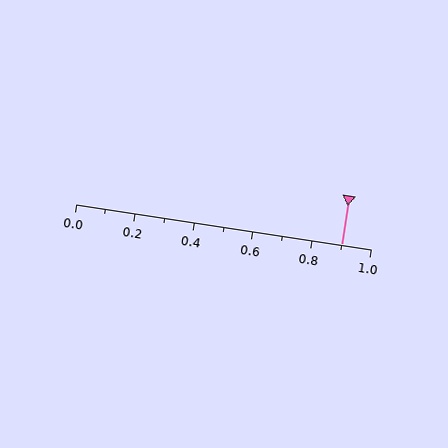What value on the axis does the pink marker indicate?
The marker indicates approximately 0.9.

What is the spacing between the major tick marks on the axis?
The major ticks are spaced 0.2 apart.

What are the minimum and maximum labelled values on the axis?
The axis runs from 0.0 to 1.0.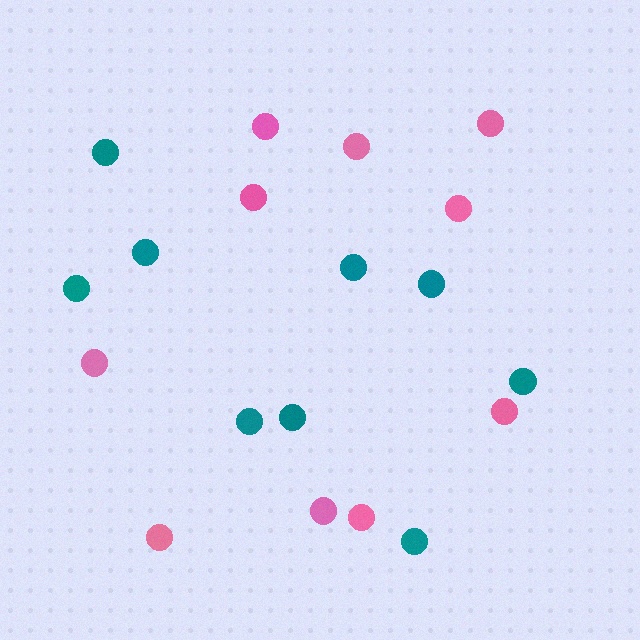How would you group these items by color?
There are 2 groups: one group of teal circles (9) and one group of pink circles (10).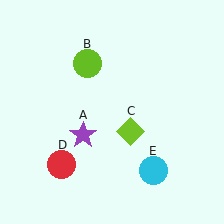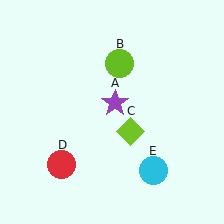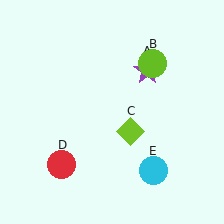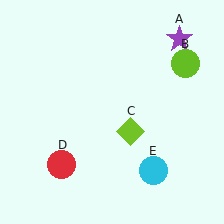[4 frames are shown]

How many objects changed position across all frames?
2 objects changed position: purple star (object A), lime circle (object B).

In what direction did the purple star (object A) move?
The purple star (object A) moved up and to the right.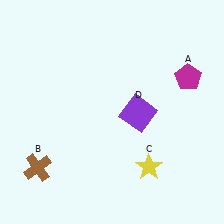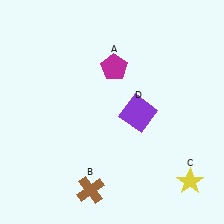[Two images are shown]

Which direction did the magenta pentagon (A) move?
The magenta pentagon (A) moved left.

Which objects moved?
The objects that moved are: the magenta pentagon (A), the brown cross (B), the yellow star (C).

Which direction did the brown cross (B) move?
The brown cross (B) moved right.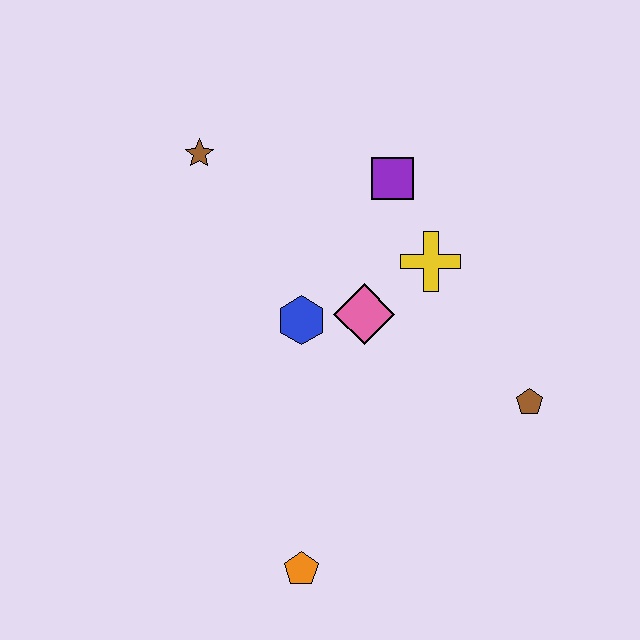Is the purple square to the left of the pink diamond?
No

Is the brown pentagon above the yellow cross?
No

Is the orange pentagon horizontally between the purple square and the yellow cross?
No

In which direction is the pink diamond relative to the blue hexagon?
The pink diamond is to the right of the blue hexagon.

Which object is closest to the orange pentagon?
The blue hexagon is closest to the orange pentagon.